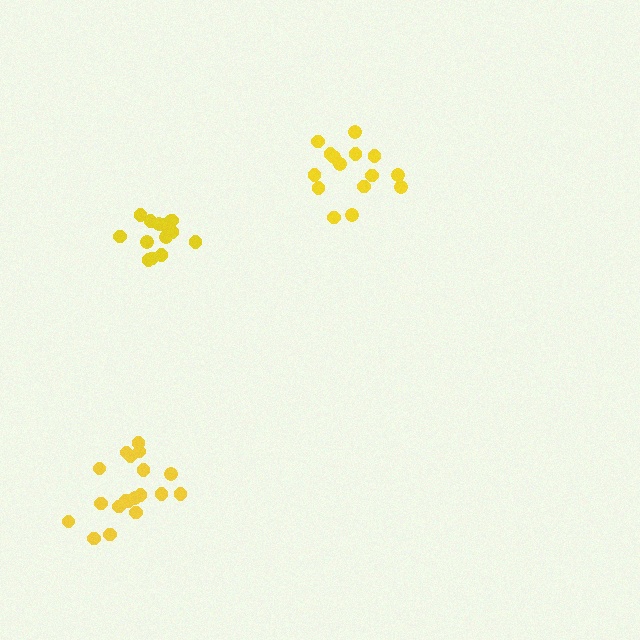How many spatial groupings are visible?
There are 3 spatial groupings.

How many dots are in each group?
Group 1: 14 dots, Group 2: 19 dots, Group 3: 15 dots (48 total).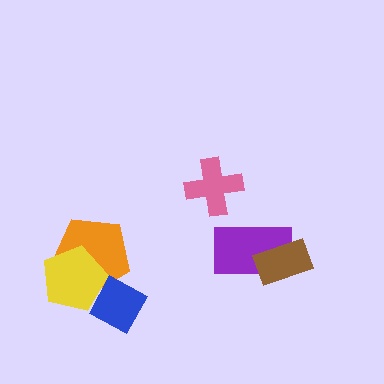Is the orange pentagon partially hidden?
Yes, it is partially covered by another shape.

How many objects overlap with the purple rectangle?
1 object overlaps with the purple rectangle.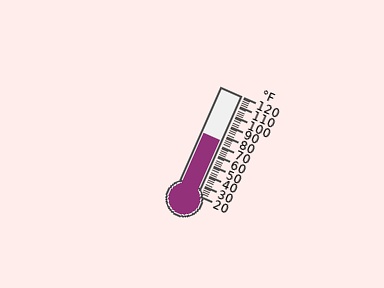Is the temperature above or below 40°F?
The temperature is above 40°F.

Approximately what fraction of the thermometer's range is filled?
The thermometer is filled to approximately 55% of its range.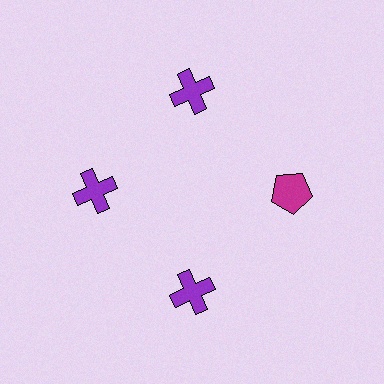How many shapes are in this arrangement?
There are 4 shapes arranged in a ring pattern.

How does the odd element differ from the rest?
It differs in both color (magenta instead of purple) and shape (pentagon instead of cross).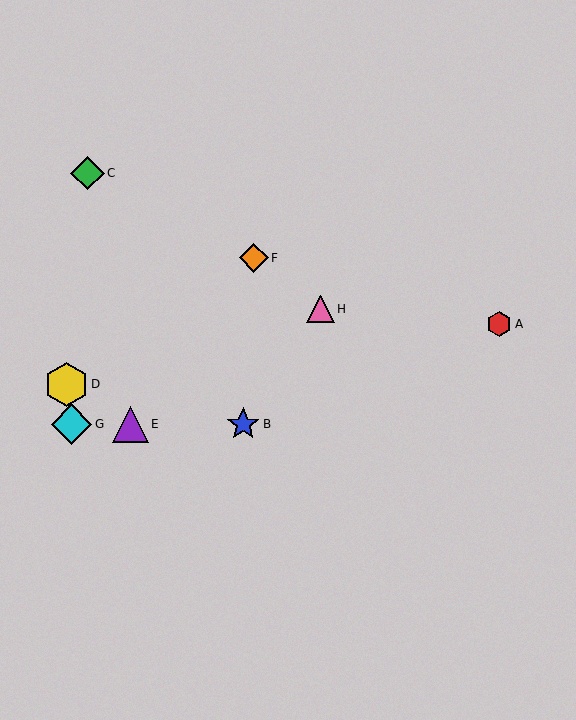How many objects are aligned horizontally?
3 objects (B, E, G) are aligned horizontally.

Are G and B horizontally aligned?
Yes, both are at y≈424.